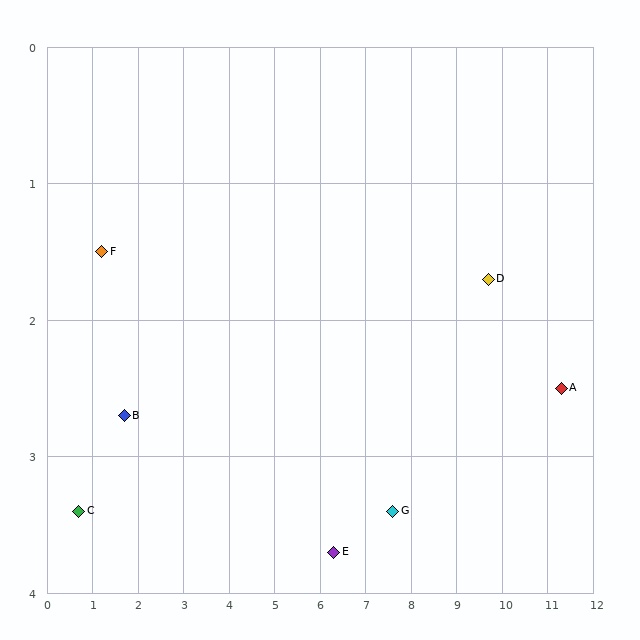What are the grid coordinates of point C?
Point C is at approximately (0.7, 3.4).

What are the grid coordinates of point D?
Point D is at approximately (9.7, 1.7).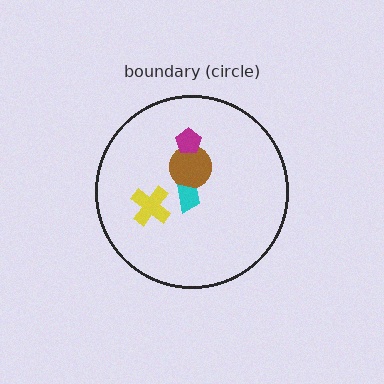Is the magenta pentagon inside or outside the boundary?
Inside.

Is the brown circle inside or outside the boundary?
Inside.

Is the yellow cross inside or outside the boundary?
Inside.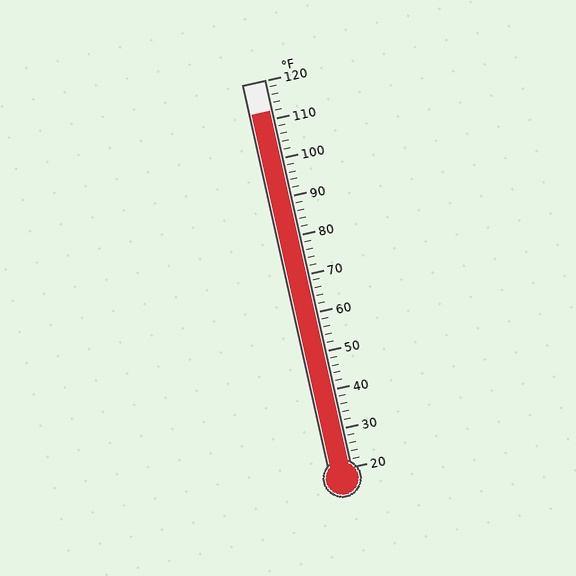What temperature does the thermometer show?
The thermometer shows approximately 112°F.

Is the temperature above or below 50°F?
The temperature is above 50°F.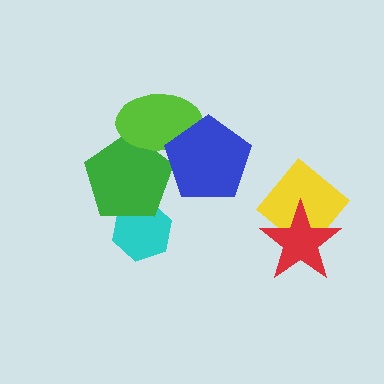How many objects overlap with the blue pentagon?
2 objects overlap with the blue pentagon.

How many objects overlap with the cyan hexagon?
1 object overlaps with the cyan hexagon.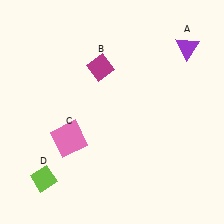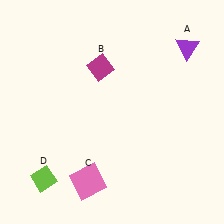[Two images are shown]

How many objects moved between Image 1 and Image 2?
1 object moved between the two images.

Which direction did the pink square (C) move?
The pink square (C) moved down.